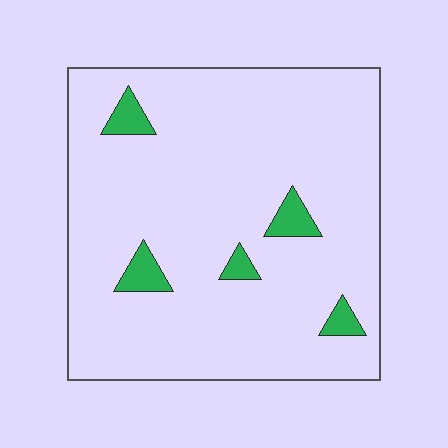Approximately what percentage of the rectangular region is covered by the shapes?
Approximately 5%.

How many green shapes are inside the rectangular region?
5.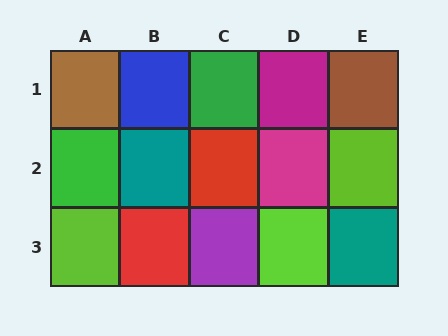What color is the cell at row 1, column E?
Brown.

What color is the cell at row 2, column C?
Red.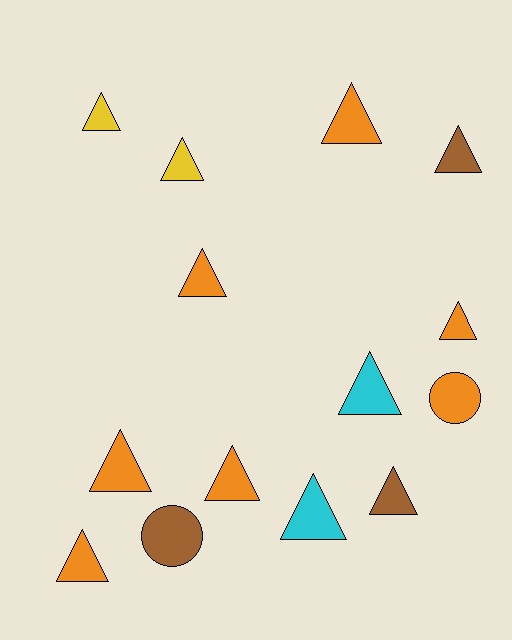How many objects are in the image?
There are 14 objects.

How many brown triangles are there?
There are 2 brown triangles.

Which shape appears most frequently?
Triangle, with 12 objects.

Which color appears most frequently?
Orange, with 7 objects.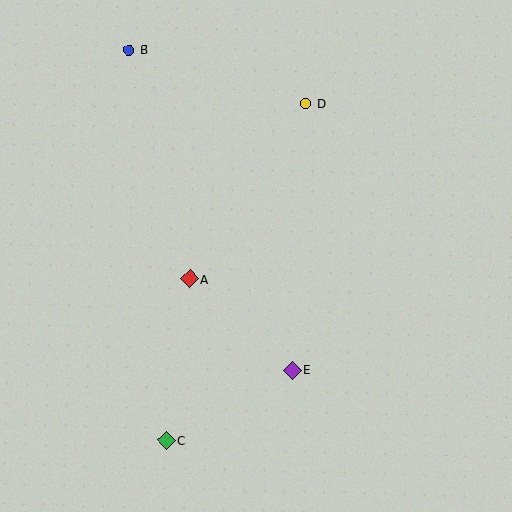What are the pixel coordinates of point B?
Point B is at (129, 50).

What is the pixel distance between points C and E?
The distance between C and E is 144 pixels.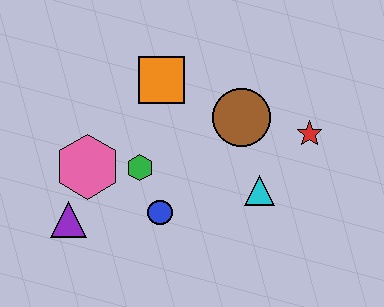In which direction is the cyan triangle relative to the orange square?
The cyan triangle is below the orange square.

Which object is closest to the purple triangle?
The pink hexagon is closest to the purple triangle.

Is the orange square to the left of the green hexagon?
No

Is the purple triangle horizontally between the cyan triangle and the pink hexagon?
No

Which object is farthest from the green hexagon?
The red star is farthest from the green hexagon.